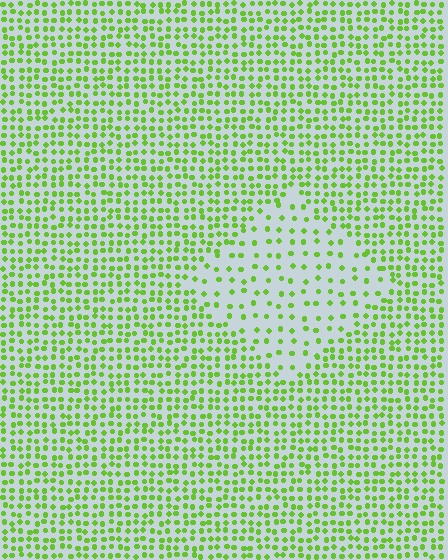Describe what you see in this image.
The image contains small lime elements arranged at two different densities. A diamond-shaped region is visible where the elements are less densely packed than the surrounding area.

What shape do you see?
I see a diamond.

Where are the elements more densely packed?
The elements are more densely packed outside the diamond boundary.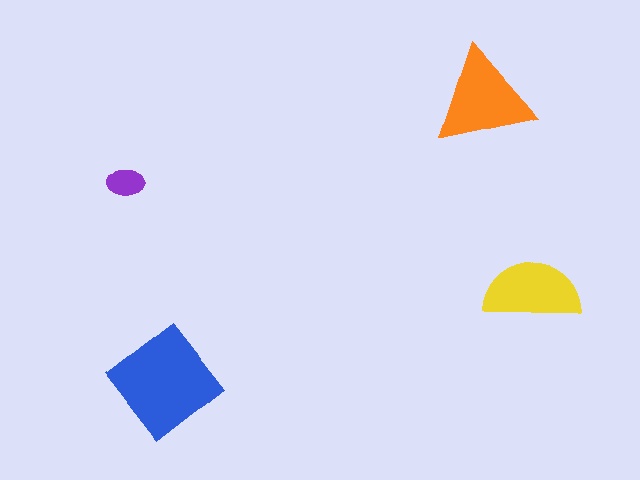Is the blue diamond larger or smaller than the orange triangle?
Larger.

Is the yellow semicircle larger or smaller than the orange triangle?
Smaller.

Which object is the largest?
The blue diamond.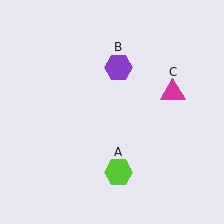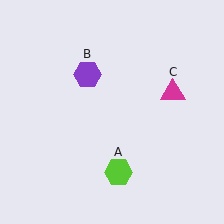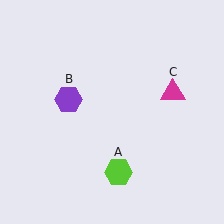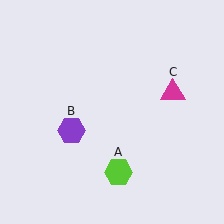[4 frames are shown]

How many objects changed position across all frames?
1 object changed position: purple hexagon (object B).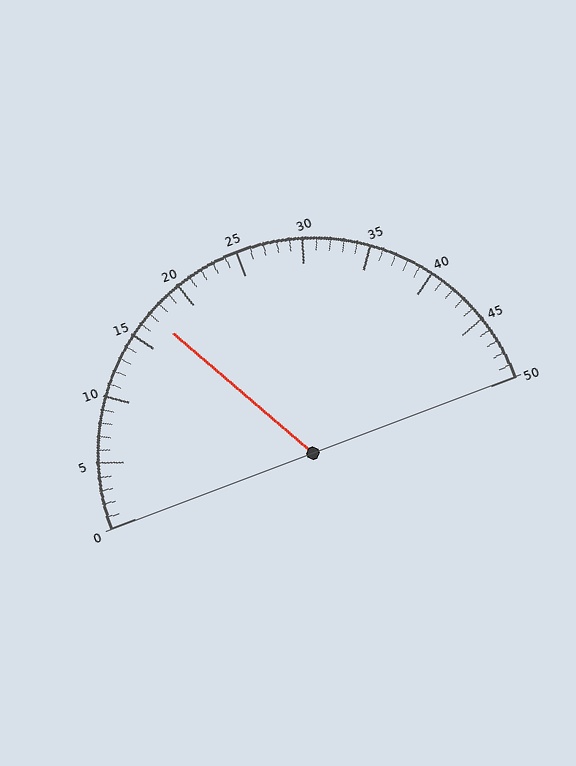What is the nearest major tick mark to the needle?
The nearest major tick mark is 15.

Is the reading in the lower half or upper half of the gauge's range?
The reading is in the lower half of the range (0 to 50).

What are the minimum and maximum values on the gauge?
The gauge ranges from 0 to 50.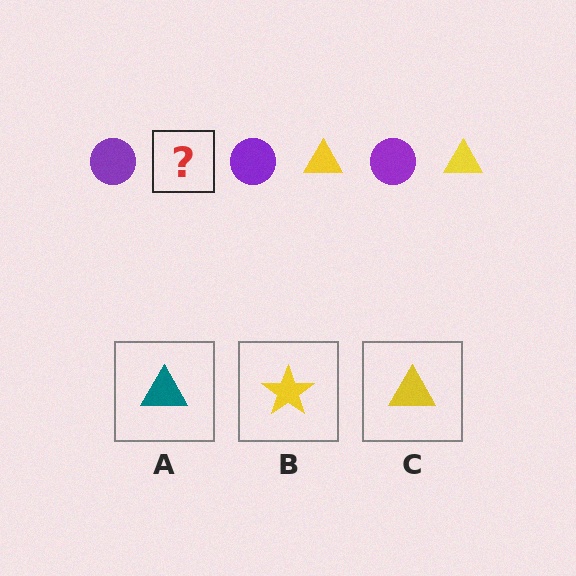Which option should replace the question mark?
Option C.